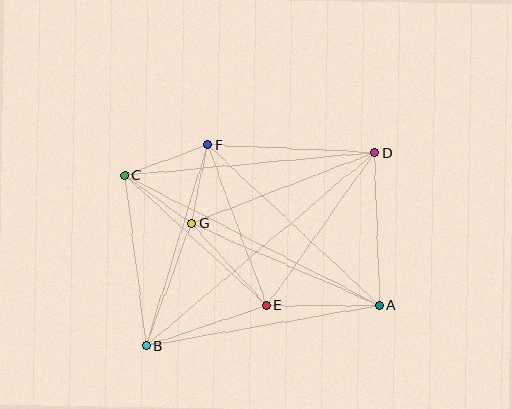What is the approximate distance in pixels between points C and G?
The distance between C and G is approximately 82 pixels.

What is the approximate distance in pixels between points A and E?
The distance between A and E is approximately 113 pixels.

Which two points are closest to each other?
Points F and G are closest to each other.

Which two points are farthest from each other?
Points B and D are farthest from each other.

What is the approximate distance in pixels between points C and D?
The distance between C and D is approximately 251 pixels.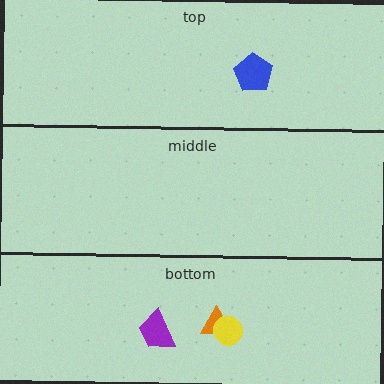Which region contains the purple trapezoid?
The bottom region.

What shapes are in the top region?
The blue pentagon.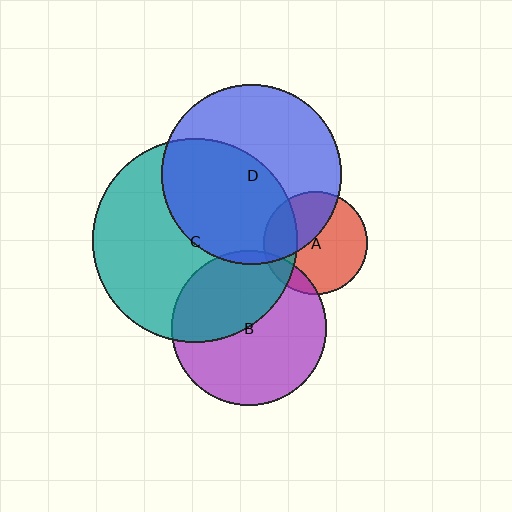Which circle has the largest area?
Circle C (teal).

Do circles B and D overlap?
Yes.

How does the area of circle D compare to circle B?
Approximately 1.4 times.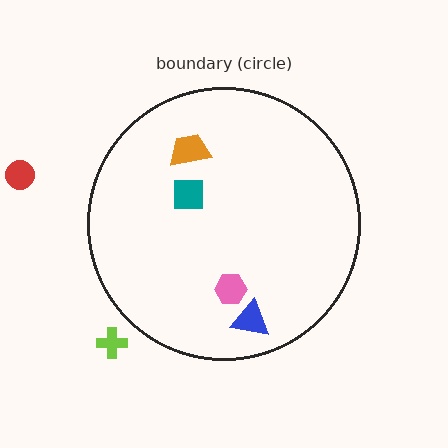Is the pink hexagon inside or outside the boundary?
Inside.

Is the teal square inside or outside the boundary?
Inside.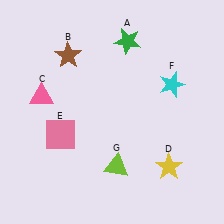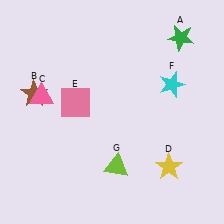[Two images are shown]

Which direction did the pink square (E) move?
The pink square (E) moved up.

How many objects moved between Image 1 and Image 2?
3 objects moved between the two images.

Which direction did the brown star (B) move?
The brown star (B) moved down.